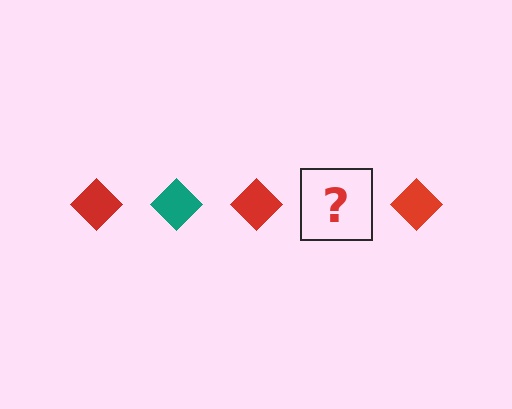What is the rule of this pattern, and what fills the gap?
The rule is that the pattern cycles through red, teal diamonds. The gap should be filled with a teal diamond.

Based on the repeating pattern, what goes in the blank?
The blank should be a teal diamond.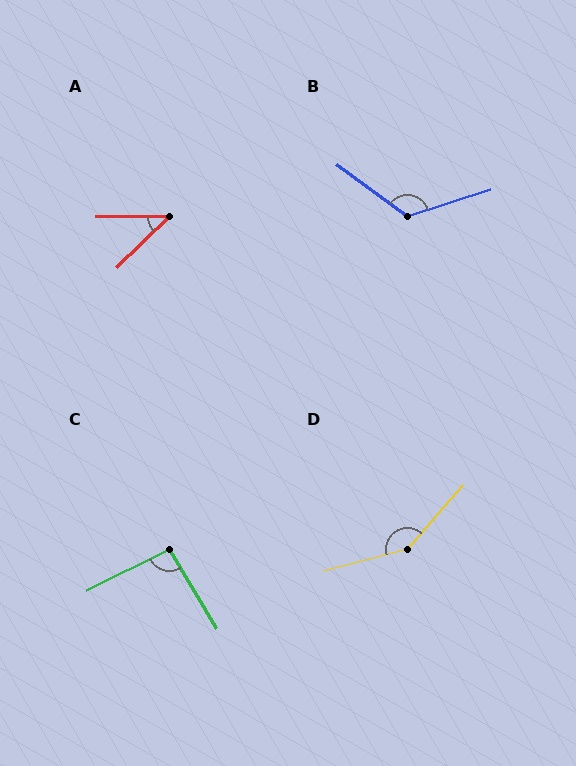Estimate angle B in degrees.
Approximately 126 degrees.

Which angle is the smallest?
A, at approximately 44 degrees.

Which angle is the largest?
D, at approximately 146 degrees.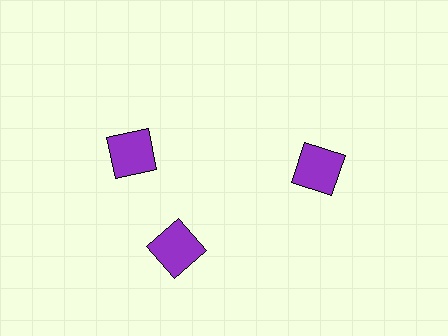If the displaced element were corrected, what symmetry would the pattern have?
It would have 3-fold rotational symmetry — the pattern would map onto itself every 120 degrees.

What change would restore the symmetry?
The symmetry would be restored by rotating it back into even spacing with its neighbors so that all 3 squares sit at equal angles and equal distance from the center.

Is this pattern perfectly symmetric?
No. The 3 purple squares are arranged in a ring, but one element near the 11 o'clock position is rotated out of alignment along the ring, breaking the 3-fold rotational symmetry.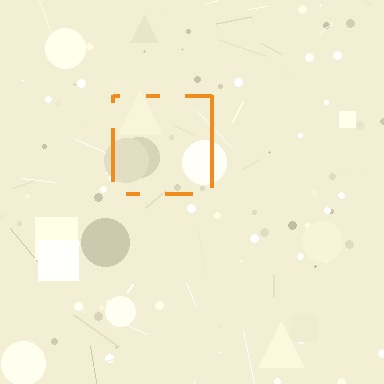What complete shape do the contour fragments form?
The contour fragments form a square.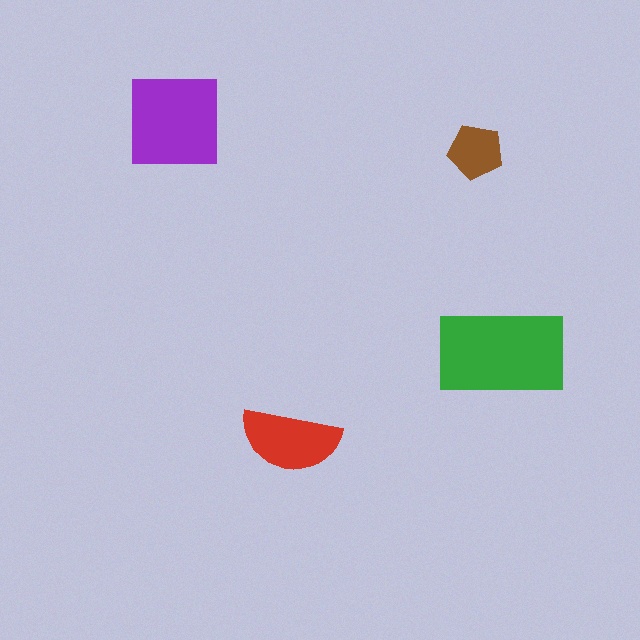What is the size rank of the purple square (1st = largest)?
2nd.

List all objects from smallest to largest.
The brown pentagon, the red semicircle, the purple square, the green rectangle.